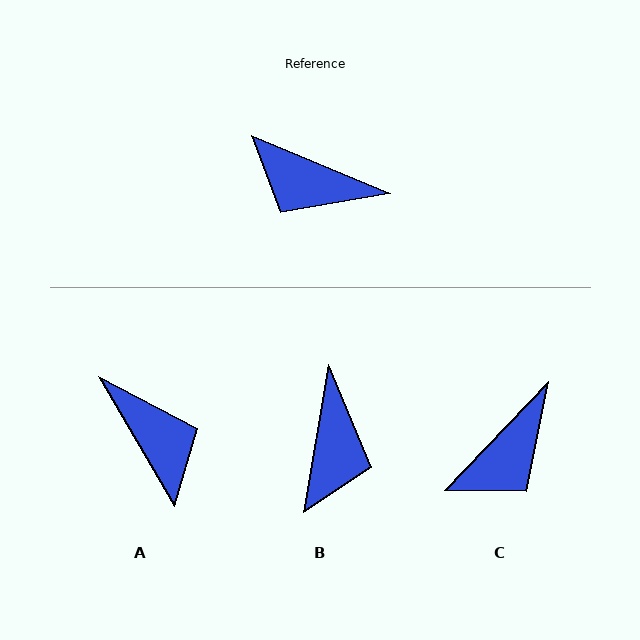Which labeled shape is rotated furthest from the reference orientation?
A, about 143 degrees away.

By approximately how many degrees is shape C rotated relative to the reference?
Approximately 69 degrees counter-clockwise.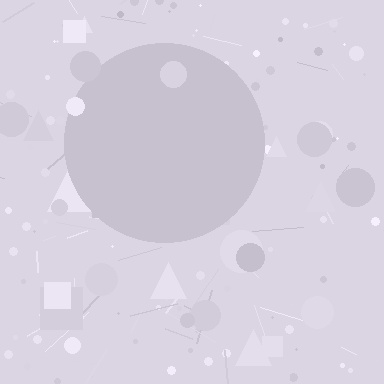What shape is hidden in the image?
A circle is hidden in the image.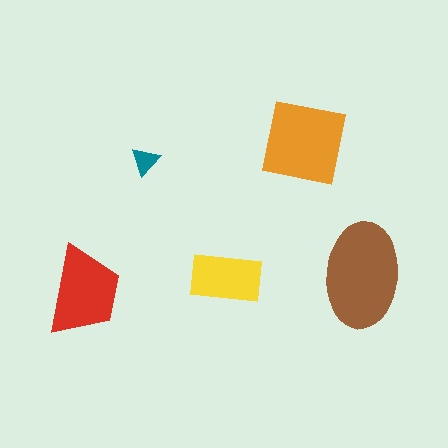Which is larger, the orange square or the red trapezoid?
The orange square.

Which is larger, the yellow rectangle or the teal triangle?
The yellow rectangle.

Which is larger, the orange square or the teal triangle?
The orange square.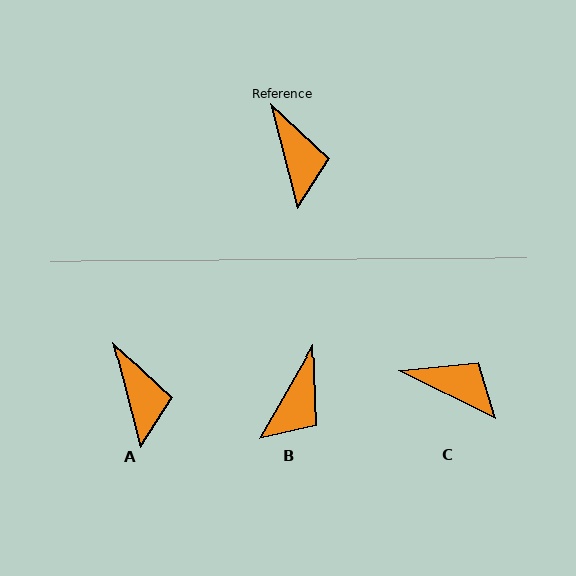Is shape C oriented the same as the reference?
No, it is off by about 49 degrees.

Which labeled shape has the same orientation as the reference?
A.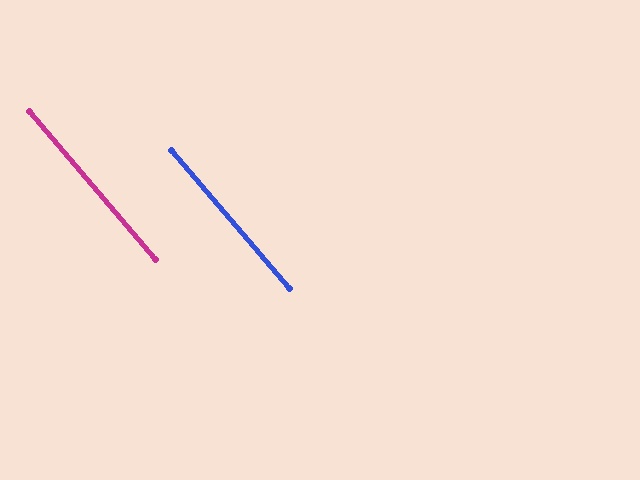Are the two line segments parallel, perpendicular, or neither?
Parallel — their directions differ by only 0.1°.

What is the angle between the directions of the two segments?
Approximately 0 degrees.